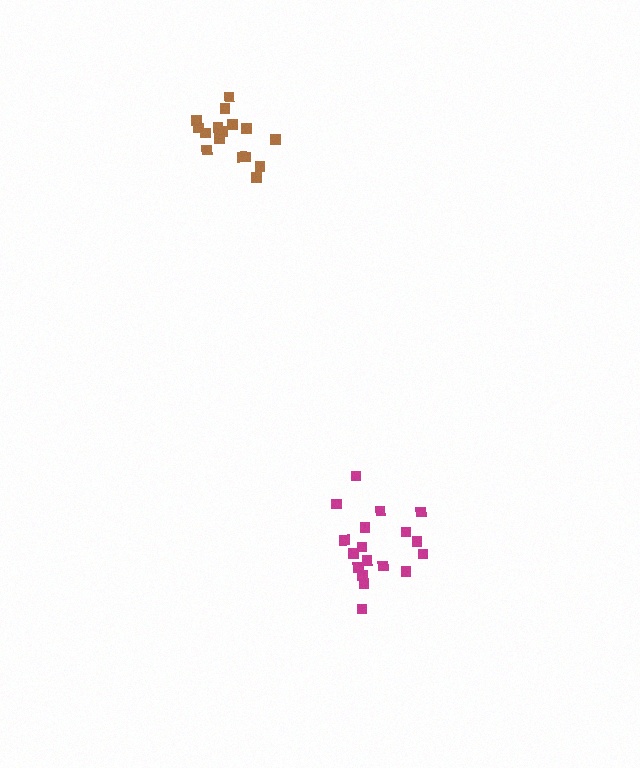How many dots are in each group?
Group 1: 18 dots, Group 2: 16 dots (34 total).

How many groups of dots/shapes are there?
There are 2 groups.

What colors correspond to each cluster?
The clusters are colored: magenta, brown.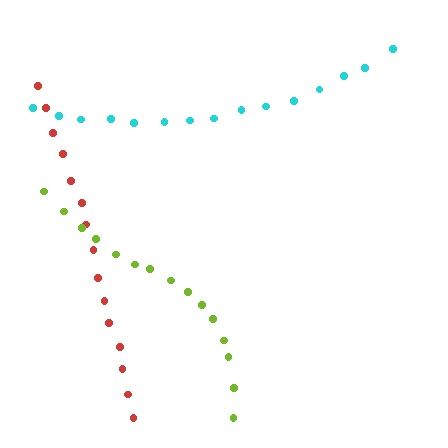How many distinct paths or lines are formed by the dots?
There are 3 distinct paths.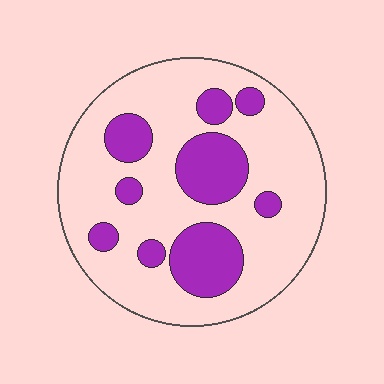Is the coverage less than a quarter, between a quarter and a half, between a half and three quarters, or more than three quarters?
Between a quarter and a half.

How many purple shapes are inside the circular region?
9.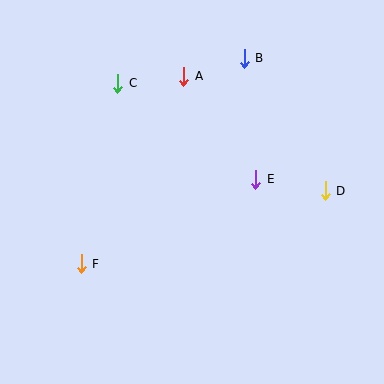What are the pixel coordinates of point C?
Point C is at (118, 83).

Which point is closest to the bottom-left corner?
Point F is closest to the bottom-left corner.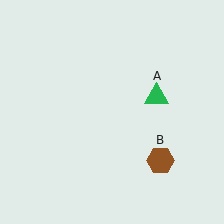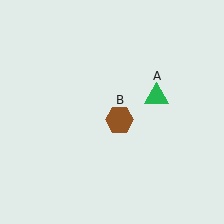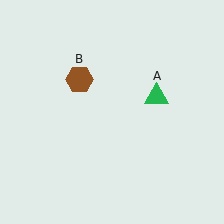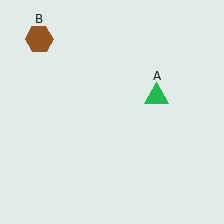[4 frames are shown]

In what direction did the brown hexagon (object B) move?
The brown hexagon (object B) moved up and to the left.